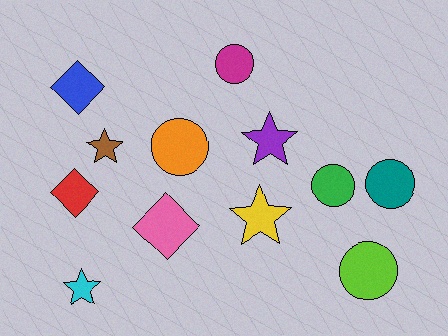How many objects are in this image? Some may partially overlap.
There are 12 objects.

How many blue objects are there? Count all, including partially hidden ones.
There is 1 blue object.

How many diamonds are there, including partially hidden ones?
There are 3 diamonds.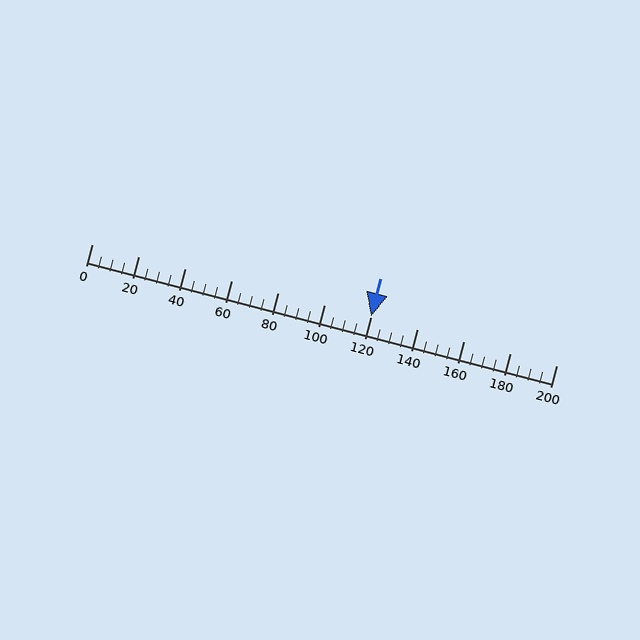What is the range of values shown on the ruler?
The ruler shows values from 0 to 200.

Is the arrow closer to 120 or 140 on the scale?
The arrow is closer to 120.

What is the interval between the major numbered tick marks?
The major tick marks are spaced 20 units apart.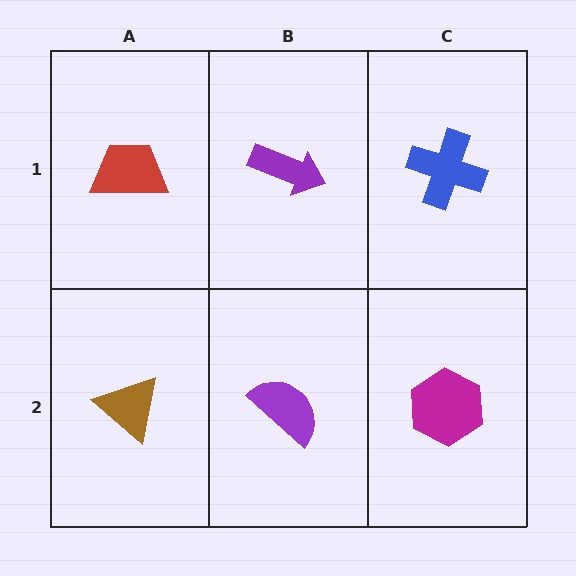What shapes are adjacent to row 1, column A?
A brown triangle (row 2, column A), a purple arrow (row 1, column B).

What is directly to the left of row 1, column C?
A purple arrow.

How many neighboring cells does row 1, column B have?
3.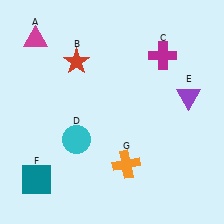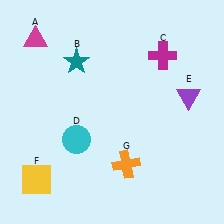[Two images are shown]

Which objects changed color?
B changed from red to teal. F changed from teal to yellow.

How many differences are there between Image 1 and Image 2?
There are 2 differences between the two images.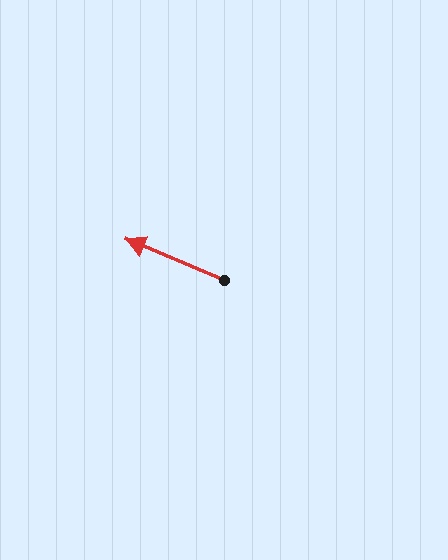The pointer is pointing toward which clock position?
Roughly 10 o'clock.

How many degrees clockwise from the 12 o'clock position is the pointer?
Approximately 293 degrees.